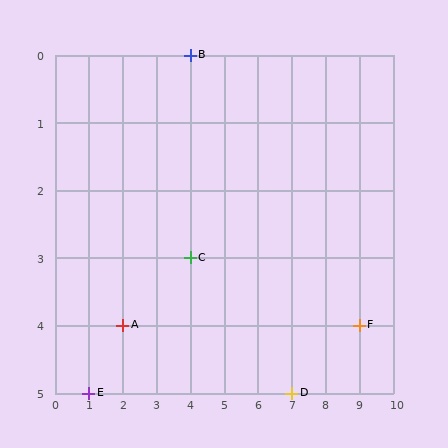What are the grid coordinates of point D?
Point D is at grid coordinates (7, 5).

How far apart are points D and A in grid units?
Points D and A are 5 columns and 1 row apart (about 5.1 grid units diagonally).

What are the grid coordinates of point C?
Point C is at grid coordinates (4, 3).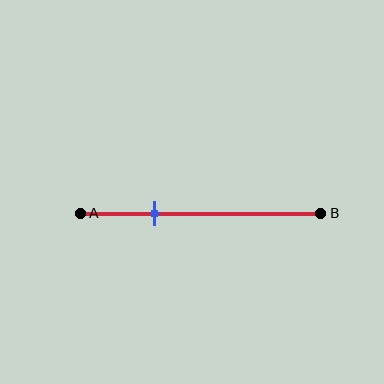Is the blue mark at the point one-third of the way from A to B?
Yes, the mark is approximately at the one-third point.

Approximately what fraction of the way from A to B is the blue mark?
The blue mark is approximately 30% of the way from A to B.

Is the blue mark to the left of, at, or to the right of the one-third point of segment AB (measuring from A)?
The blue mark is approximately at the one-third point of segment AB.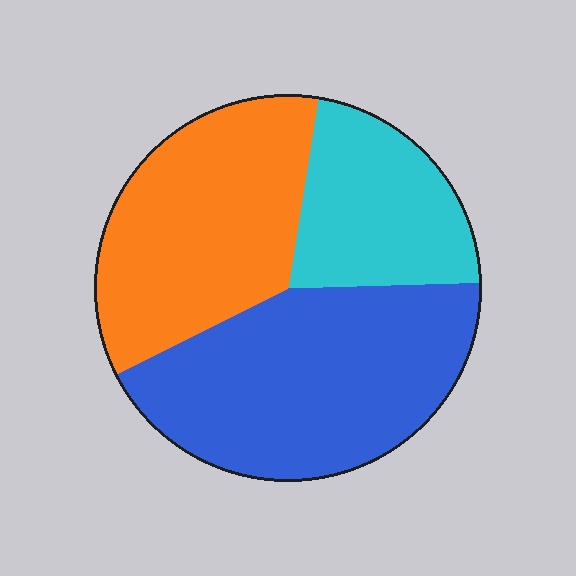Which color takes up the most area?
Blue, at roughly 45%.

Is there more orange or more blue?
Blue.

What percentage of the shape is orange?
Orange covers 35% of the shape.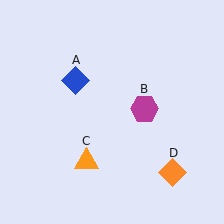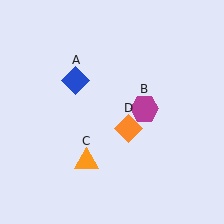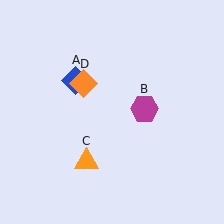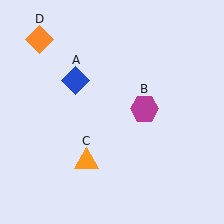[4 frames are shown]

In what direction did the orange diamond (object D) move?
The orange diamond (object D) moved up and to the left.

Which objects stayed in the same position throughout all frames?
Blue diamond (object A) and magenta hexagon (object B) and orange triangle (object C) remained stationary.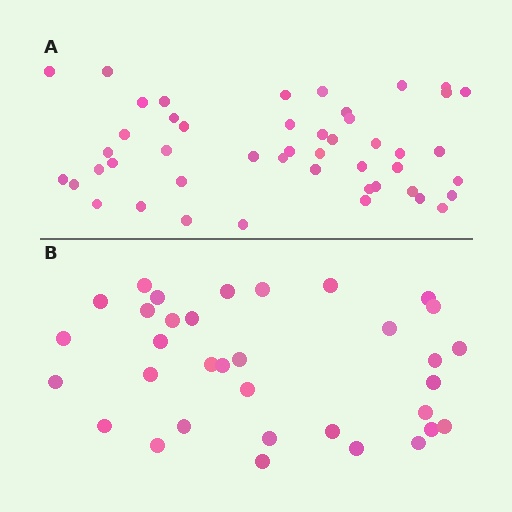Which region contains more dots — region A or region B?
Region A (the top region) has more dots.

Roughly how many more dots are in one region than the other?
Region A has approximately 15 more dots than region B.